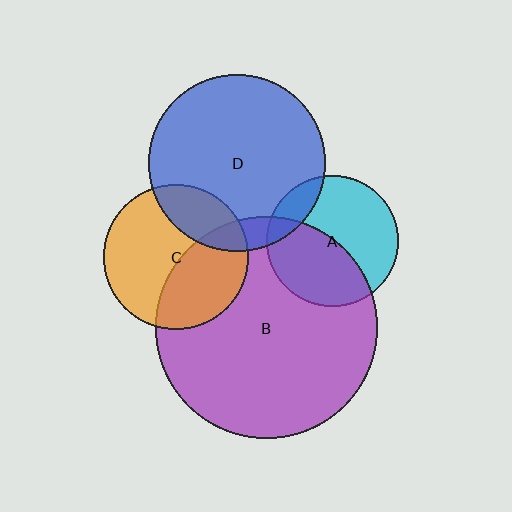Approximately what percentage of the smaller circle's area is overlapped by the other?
Approximately 25%.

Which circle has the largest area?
Circle B (purple).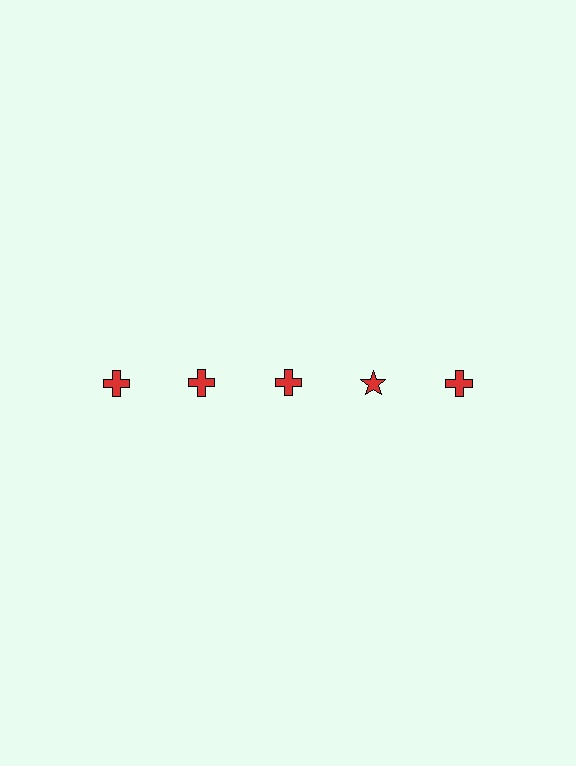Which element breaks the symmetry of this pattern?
The red star in the top row, second from right column breaks the symmetry. All other shapes are red crosses.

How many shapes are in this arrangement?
There are 5 shapes arranged in a grid pattern.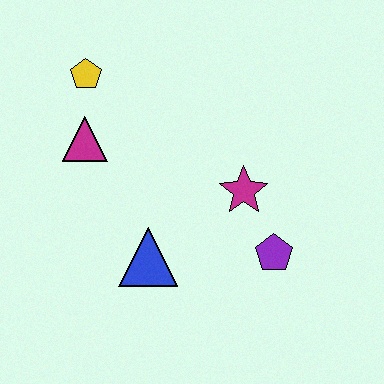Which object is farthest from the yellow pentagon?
The purple pentagon is farthest from the yellow pentagon.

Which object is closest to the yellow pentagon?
The magenta triangle is closest to the yellow pentagon.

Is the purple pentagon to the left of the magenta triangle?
No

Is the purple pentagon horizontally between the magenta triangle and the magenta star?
No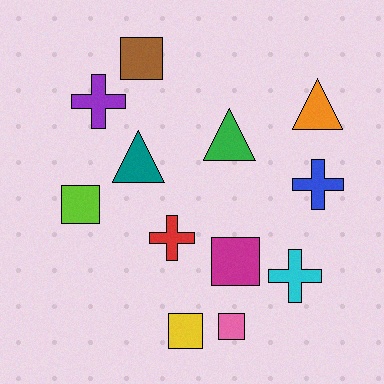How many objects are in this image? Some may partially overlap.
There are 12 objects.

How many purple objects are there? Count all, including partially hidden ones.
There is 1 purple object.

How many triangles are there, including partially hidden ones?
There are 3 triangles.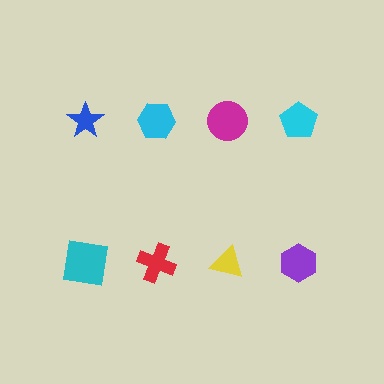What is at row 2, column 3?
A yellow triangle.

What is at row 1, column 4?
A cyan pentagon.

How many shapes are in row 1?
4 shapes.